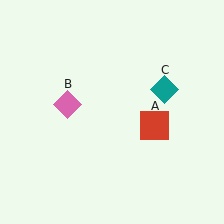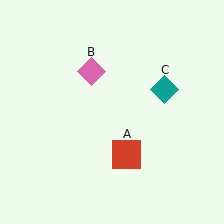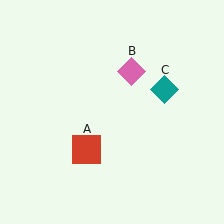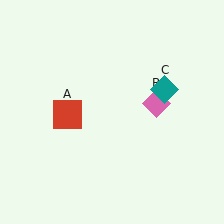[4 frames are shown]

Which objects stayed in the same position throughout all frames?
Teal diamond (object C) remained stationary.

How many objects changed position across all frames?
2 objects changed position: red square (object A), pink diamond (object B).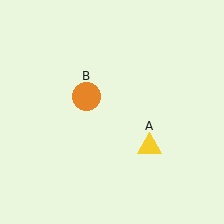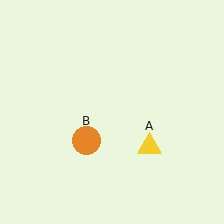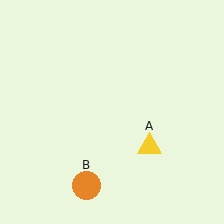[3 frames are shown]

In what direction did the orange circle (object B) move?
The orange circle (object B) moved down.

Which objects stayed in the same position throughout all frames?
Yellow triangle (object A) remained stationary.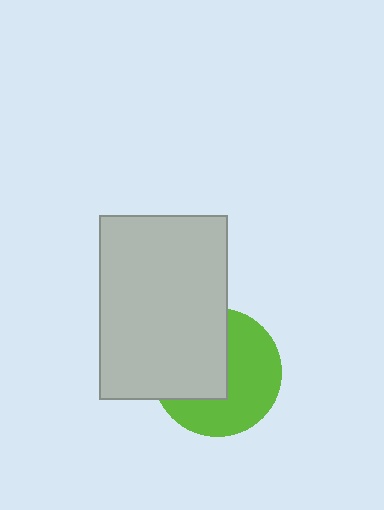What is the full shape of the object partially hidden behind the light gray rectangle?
The partially hidden object is a lime circle.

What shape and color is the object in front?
The object in front is a light gray rectangle.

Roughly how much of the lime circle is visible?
About half of it is visible (roughly 55%).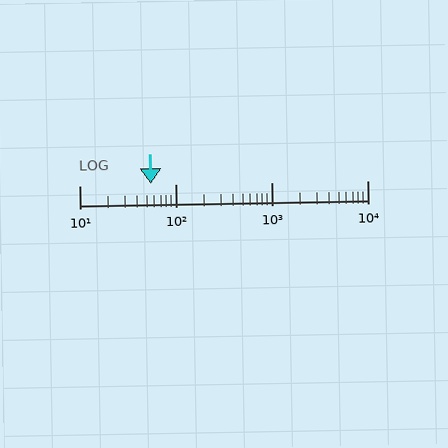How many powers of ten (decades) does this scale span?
The scale spans 3 decades, from 10 to 10000.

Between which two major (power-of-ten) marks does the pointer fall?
The pointer is between 10 and 100.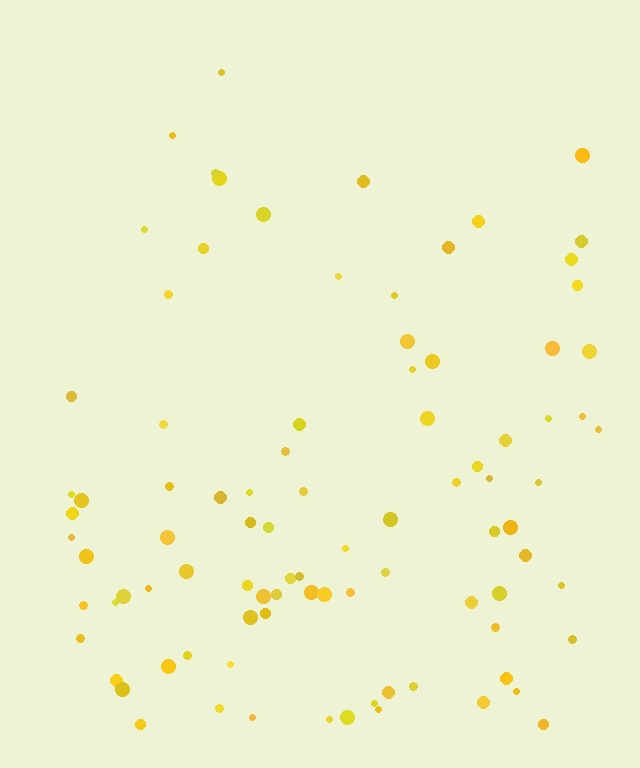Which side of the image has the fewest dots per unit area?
The top.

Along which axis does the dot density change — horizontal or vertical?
Vertical.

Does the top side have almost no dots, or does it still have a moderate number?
Still a moderate number, just noticeably fewer than the bottom.